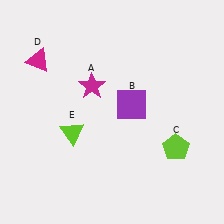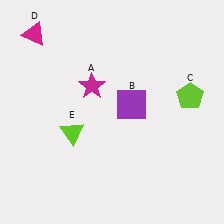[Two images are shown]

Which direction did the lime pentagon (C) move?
The lime pentagon (C) moved up.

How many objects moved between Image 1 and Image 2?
2 objects moved between the two images.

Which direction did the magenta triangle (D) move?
The magenta triangle (D) moved up.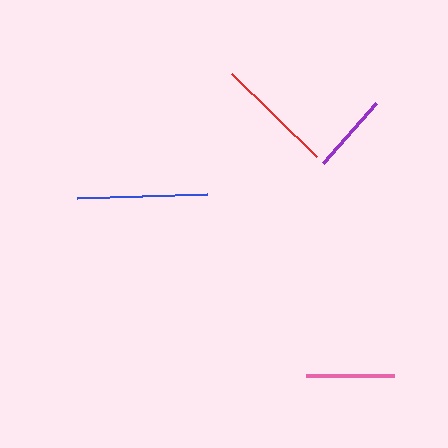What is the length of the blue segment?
The blue segment is approximately 130 pixels long.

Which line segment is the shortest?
The purple line is the shortest at approximately 80 pixels.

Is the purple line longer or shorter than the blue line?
The blue line is longer than the purple line.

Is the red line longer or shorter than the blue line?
The blue line is longer than the red line.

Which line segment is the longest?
The blue line is the longest at approximately 130 pixels.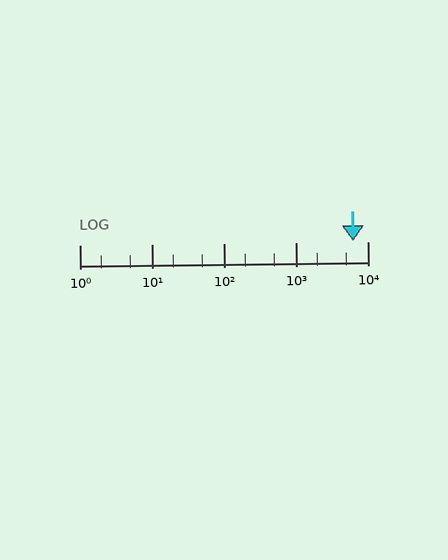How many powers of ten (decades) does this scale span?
The scale spans 4 decades, from 1 to 10000.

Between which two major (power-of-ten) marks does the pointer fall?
The pointer is between 1000 and 10000.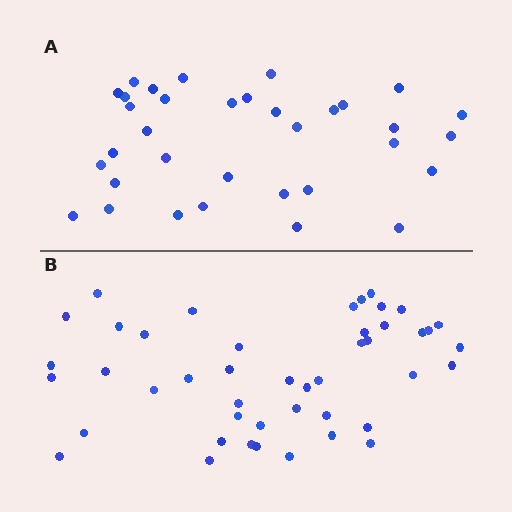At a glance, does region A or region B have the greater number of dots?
Region B (the bottom region) has more dots.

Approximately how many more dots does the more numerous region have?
Region B has roughly 12 or so more dots than region A.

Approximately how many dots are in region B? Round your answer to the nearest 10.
About 40 dots. (The exact count is 45, which rounds to 40.)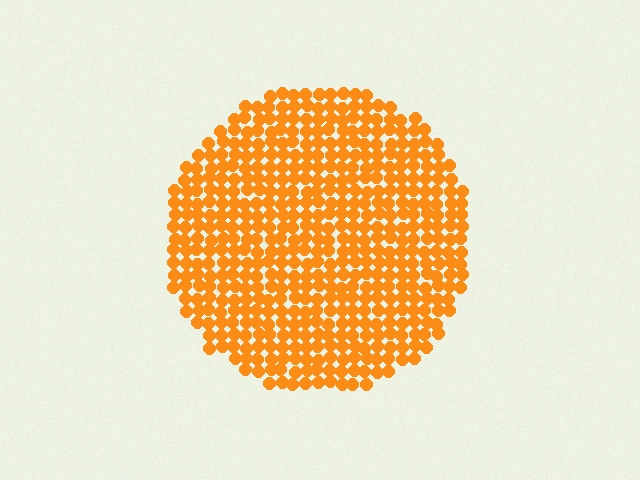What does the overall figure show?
The overall figure shows a circle.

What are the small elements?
The small elements are circles.